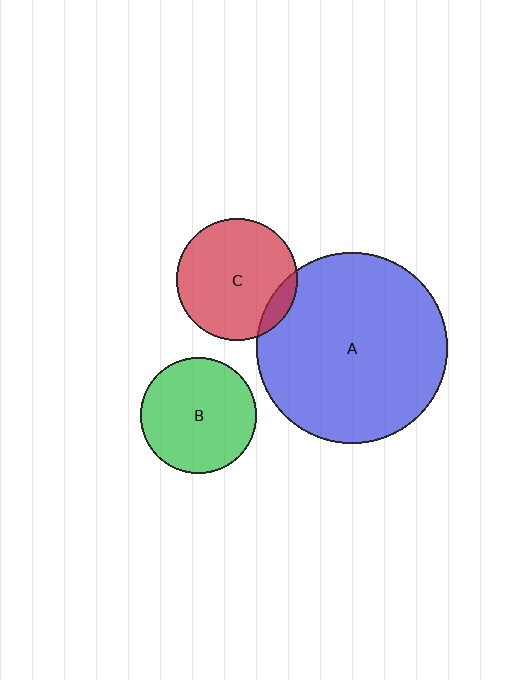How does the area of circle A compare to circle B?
Approximately 2.7 times.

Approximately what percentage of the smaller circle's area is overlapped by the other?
Approximately 10%.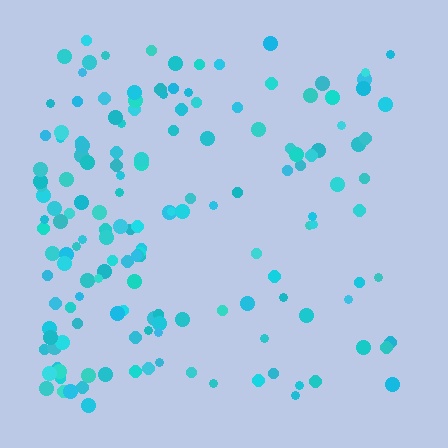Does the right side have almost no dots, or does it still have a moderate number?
Still a moderate number, just noticeably fewer than the left.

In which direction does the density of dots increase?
From right to left, with the left side densest.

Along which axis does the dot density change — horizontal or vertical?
Horizontal.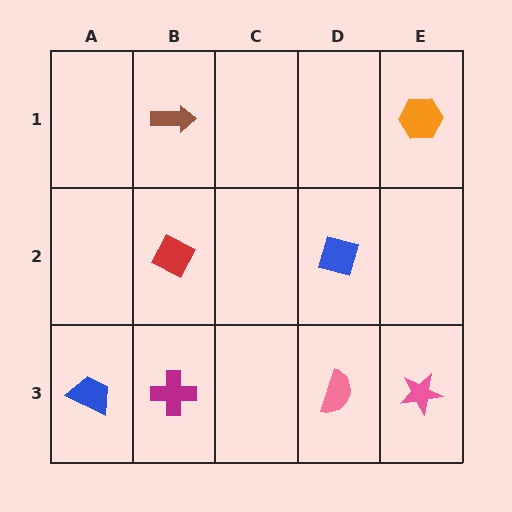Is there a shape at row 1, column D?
No, that cell is empty.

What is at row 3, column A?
A blue trapezoid.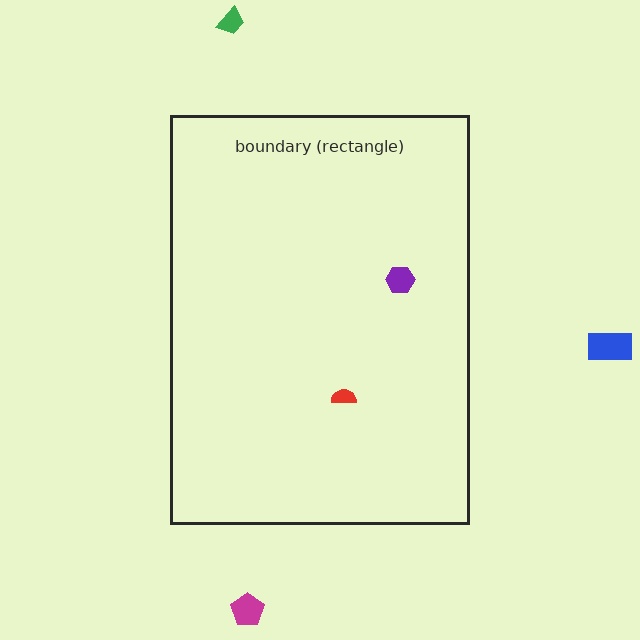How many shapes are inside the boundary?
2 inside, 3 outside.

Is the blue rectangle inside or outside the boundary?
Outside.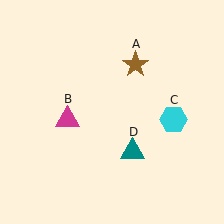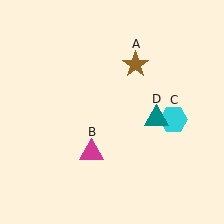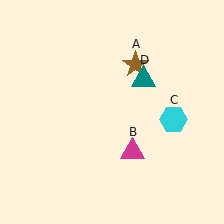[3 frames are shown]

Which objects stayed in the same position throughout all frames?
Brown star (object A) and cyan hexagon (object C) remained stationary.